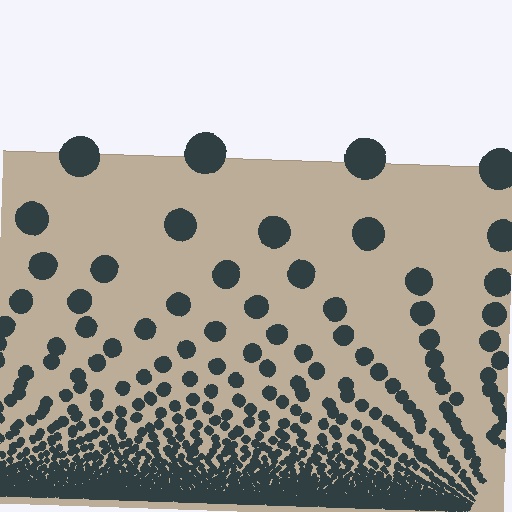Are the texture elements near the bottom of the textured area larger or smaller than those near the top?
Smaller. The gradient is inverted — elements near the bottom are smaller and denser.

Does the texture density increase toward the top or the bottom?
Density increases toward the bottom.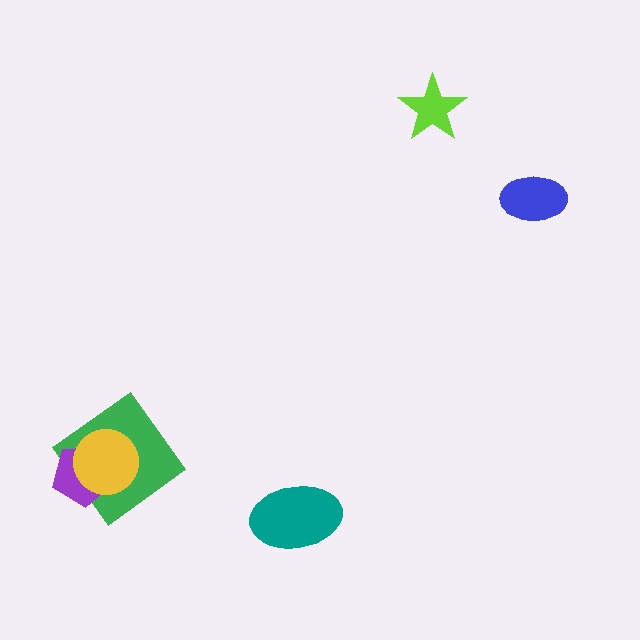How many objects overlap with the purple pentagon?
2 objects overlap with the purple pentagon.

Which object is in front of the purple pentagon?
The yellow circle is in front of the purple pentagon.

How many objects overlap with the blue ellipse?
0 objects overlap with the blue ellipse.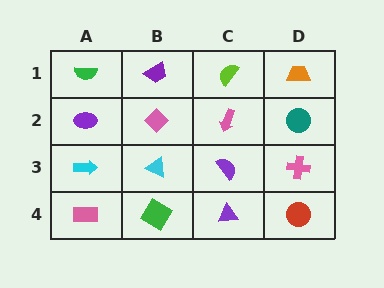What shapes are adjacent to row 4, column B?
A cyan triangle (row 3, column B), a pink rectangle (row 4, column A), a purple triangle (row 4, column C).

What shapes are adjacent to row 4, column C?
A purple semicircle (row 3, column C), a green diamond (row 4, column B), a red circle (row 4, column D).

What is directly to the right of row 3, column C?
A pink cross.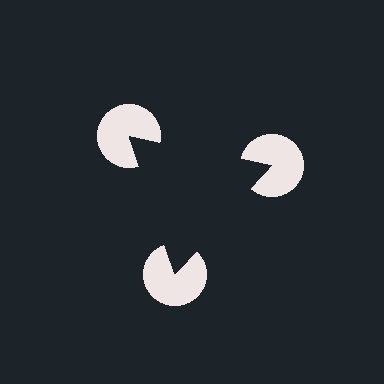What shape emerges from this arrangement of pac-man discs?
An illusory triangle — its edges are inferred from the aligned wedge cuts in the pac-man discs, not physically drawn.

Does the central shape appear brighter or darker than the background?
It typically appears slightly darker than the background, even though no actual brightness change is drawn.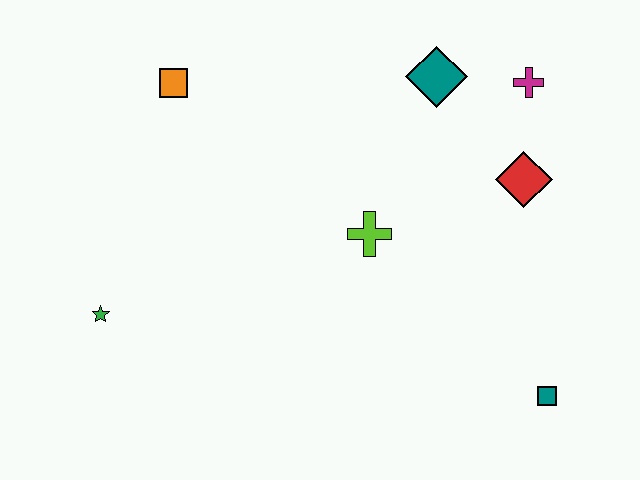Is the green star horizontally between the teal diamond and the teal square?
No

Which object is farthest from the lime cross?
The green star is farthest from the lime cross.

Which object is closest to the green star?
The orange square is closest to the green star.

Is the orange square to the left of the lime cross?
Yes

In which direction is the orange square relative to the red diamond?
The orange square is to the left of the red diamond.